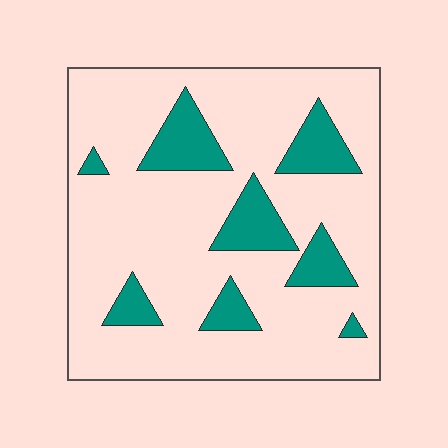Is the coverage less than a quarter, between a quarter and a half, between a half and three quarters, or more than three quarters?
Less than a quarter.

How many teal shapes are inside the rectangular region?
8.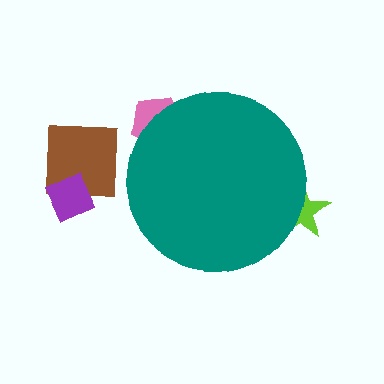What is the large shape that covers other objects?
A teal circle.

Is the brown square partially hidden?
No, the brown square is fully visible.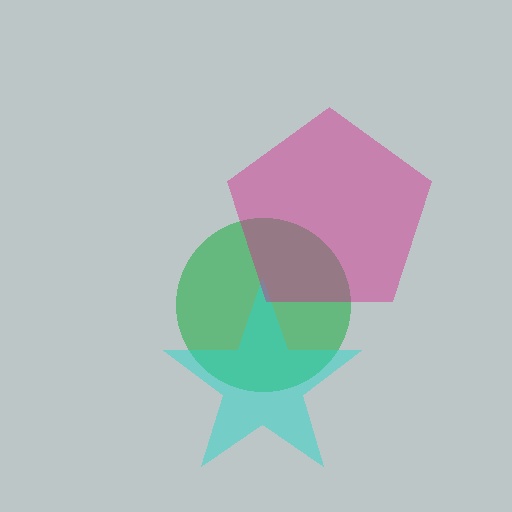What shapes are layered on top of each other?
The layered shapes are: a green circle, a cyan star, a magenta pentagon.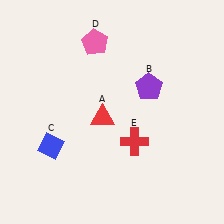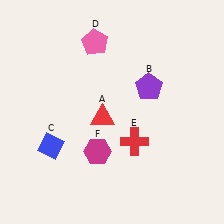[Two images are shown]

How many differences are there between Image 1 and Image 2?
There is 1 difference between the two images.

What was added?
A magenta hexagon (F) was added in Image 2.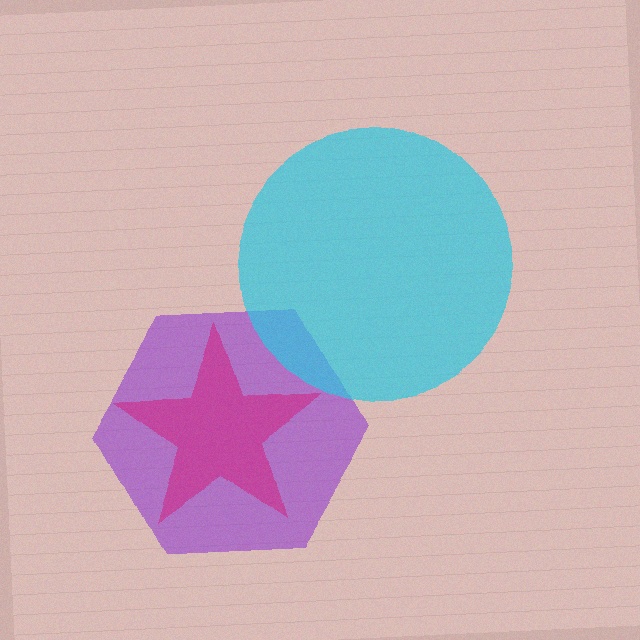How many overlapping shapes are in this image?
There are 3 overlapping shapes in the image.